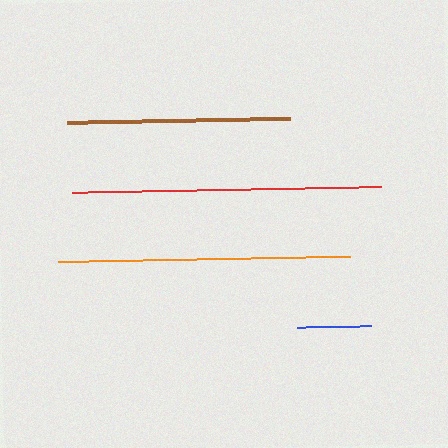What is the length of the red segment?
The red segment is approximately 308 pixels long.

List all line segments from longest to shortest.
From longest to shortest: red, orange, brown, blue.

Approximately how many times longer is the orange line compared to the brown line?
The orange line is approximately 1.3 times the length of the brown line.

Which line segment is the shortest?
The blue line is the shortest at approximately 74 pixels.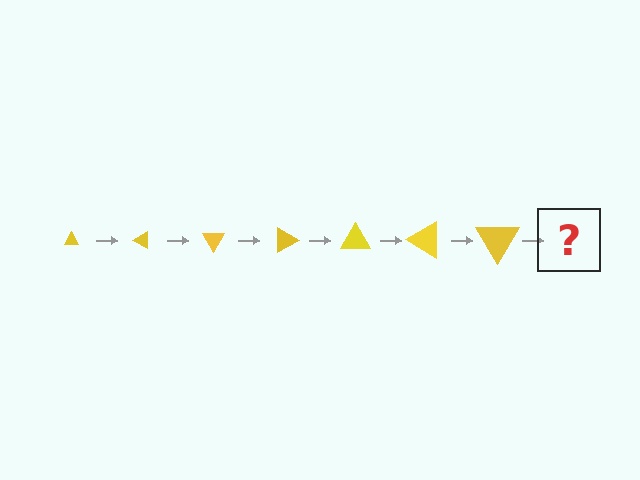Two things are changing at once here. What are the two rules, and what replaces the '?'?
The two rules are that the triangle grows larger each step and it rotates 30 degrees each step. The '?' should be a triangle, larger than the previous one and rotated 210 degrees from the start.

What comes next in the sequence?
The next element should be a triangle, larger than the previous one and rotated 210 degrees from the start.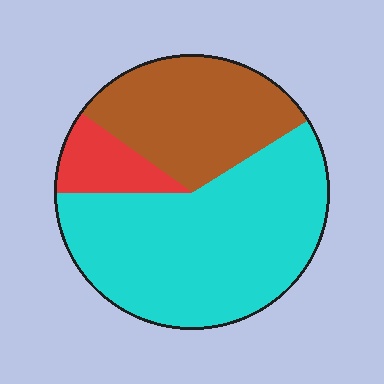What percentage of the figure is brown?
Brown takes up about one third (1/3) of the figure.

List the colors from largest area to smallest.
From largest to smallest: cyan, brown, red.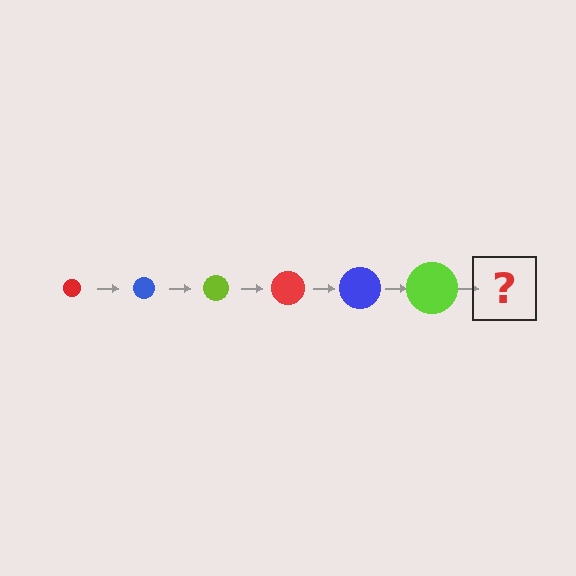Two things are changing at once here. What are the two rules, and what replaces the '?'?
The two rules are that the circle grows larger each step and the color cycles through red, blue, and lime. The '?' should be a red circle, larger than the previous one.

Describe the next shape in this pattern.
It should be a red circle, larger than the previous one.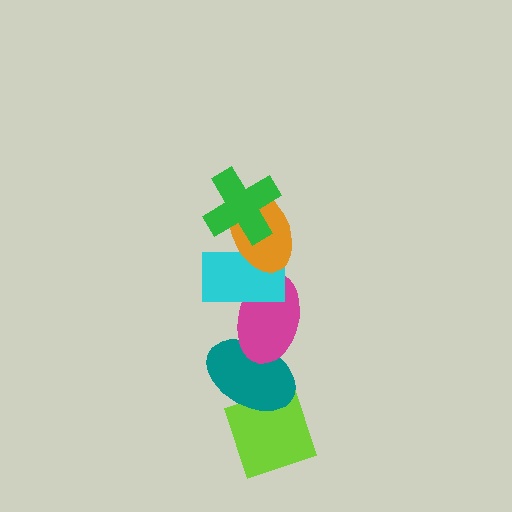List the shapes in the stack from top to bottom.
From top to bottom: the green cross, the orange ellipse, the cyan rectangle, the magenta ellipse, the teal ellipse, the lime diamond.